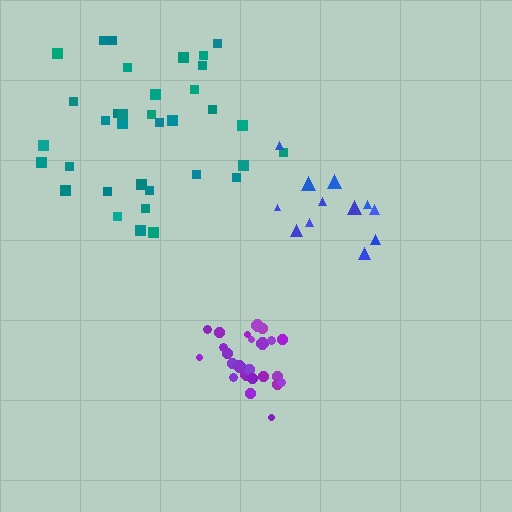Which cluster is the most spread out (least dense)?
Teal.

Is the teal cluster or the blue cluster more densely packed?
Blue.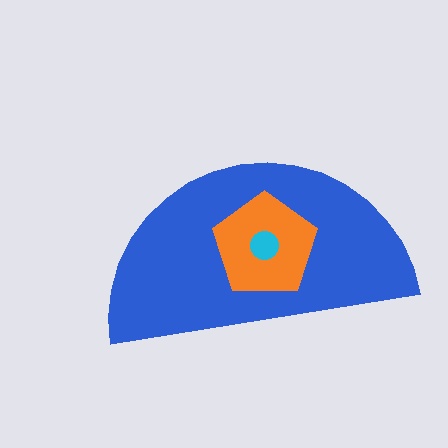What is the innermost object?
The cyan circle.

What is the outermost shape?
The blue semicircle.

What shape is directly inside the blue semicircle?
The orange pentagon.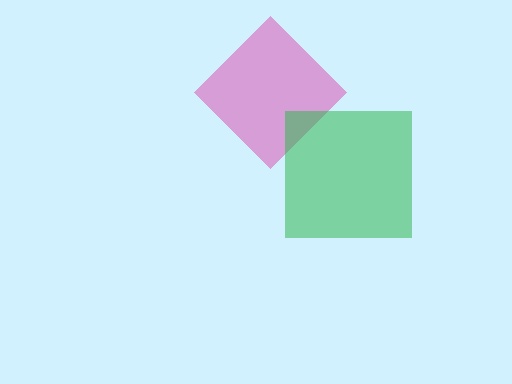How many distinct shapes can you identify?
There are 2 distinct shapes: a pink diamond, a green square.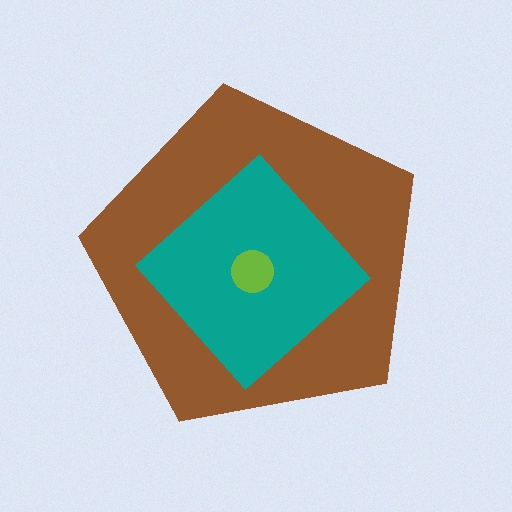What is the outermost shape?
The brown pentagon.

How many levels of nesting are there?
3.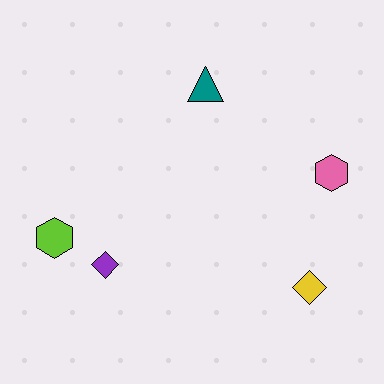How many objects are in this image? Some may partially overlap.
There are 5 objects.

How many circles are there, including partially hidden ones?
There are no circles.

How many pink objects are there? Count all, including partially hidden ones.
There is 1 pink object.